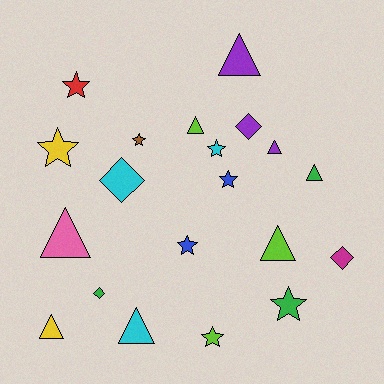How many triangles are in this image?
There are 8 triangles.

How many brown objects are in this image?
There is 1 brown object.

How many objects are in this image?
There are 20 objects.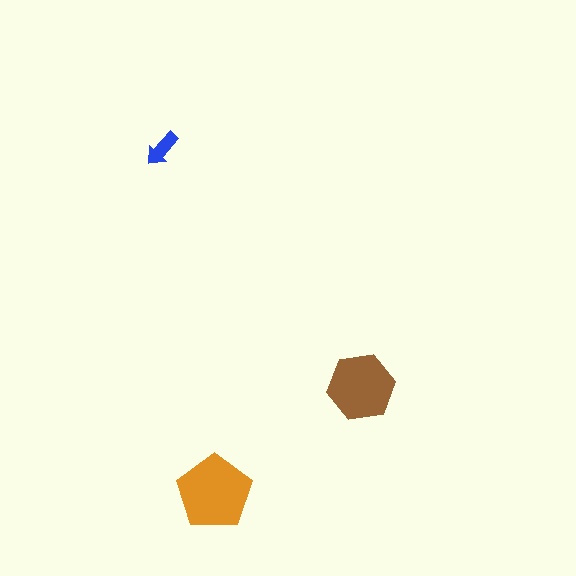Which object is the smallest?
The blue arrow.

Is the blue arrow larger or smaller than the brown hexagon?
Smaller.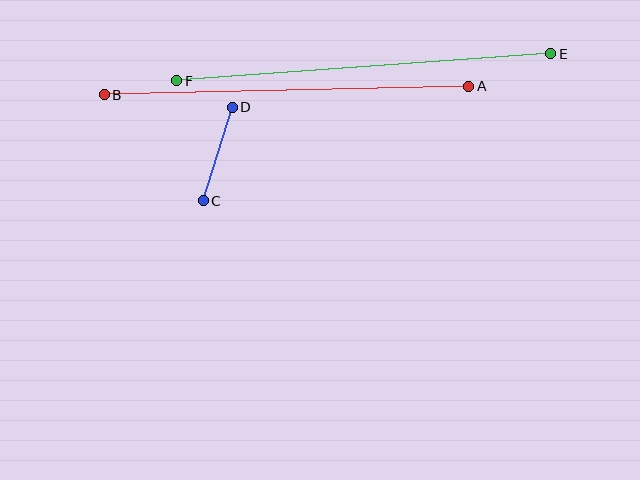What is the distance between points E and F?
The distance is approximately 375 pixels.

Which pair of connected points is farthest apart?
Points E and F are farthest apart.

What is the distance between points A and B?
The distance is approximately 364 pixels.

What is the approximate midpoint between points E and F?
The midpoint is at approximately (364, 67) pixels.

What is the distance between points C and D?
The distance is approximately 98 pixels.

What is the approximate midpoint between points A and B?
The midpoint is at approximately (287, 91) pixels.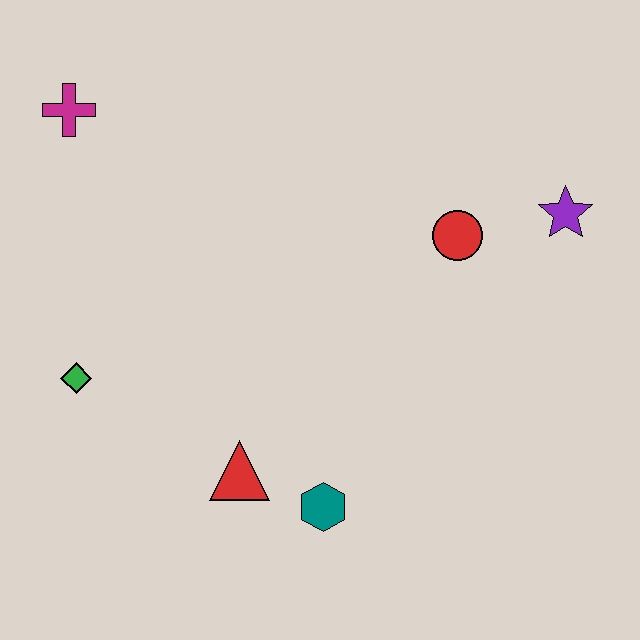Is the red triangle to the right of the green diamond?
Yes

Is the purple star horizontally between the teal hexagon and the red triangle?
No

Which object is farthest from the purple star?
The green diamond is farthest from the purple star.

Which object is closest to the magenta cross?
The green diamond is closest to the magenta cross.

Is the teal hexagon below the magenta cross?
Yes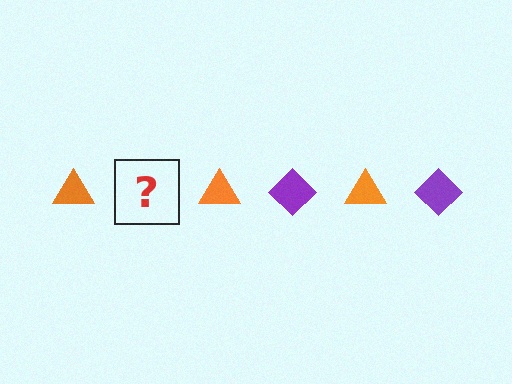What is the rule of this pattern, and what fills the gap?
The rule is that the pattern alternates between orange triangle and purple diamond. The gap should be filled with a purple diamond.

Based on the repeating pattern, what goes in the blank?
The blank should be a purple diamond.